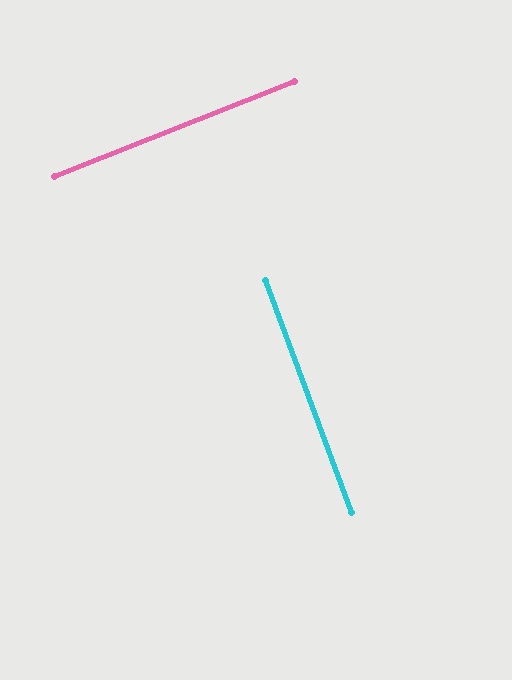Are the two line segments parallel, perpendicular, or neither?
Perpendicular — they meet at approximately 89°.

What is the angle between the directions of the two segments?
Approximately 89 degrees.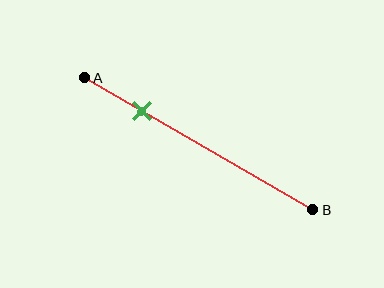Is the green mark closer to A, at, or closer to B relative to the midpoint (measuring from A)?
The green mark is closer to point A than the midpoint of segment AB.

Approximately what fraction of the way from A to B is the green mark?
The green mark is approximately 25% of the way from A to B.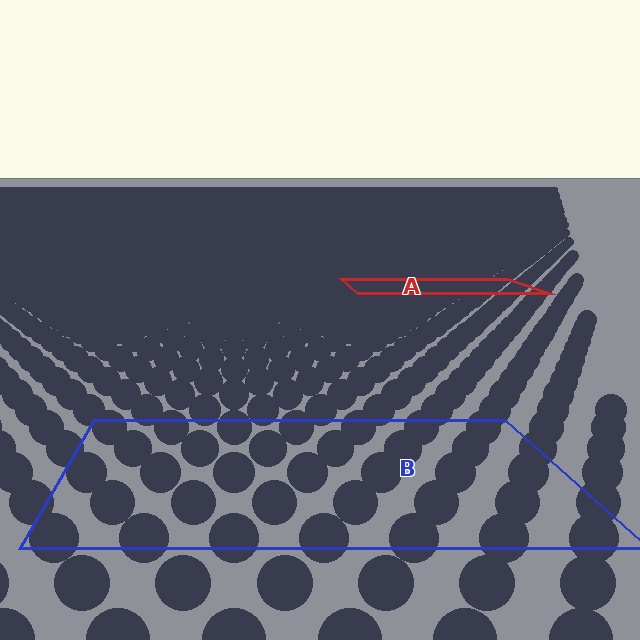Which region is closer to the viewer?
Region B is closer. The texture elements there are larger and more spread out.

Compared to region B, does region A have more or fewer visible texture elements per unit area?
Region A has more texture elements per unit area — they are packed more densely because it is farther away.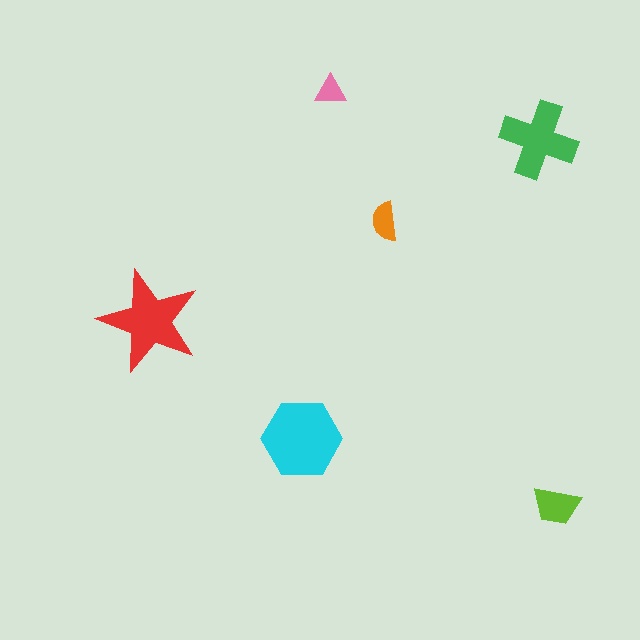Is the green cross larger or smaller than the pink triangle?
Larger.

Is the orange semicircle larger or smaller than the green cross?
Smaller.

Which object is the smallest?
The pink triangle.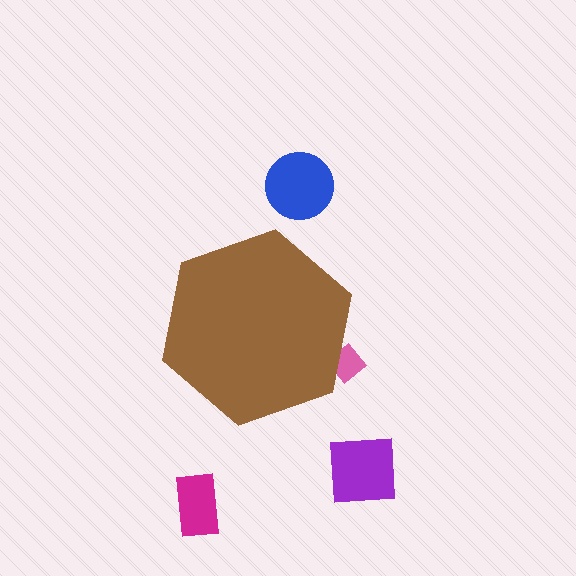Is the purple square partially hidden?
No, the purple square is fully visible.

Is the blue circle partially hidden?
No, the blue circle is fully visible.